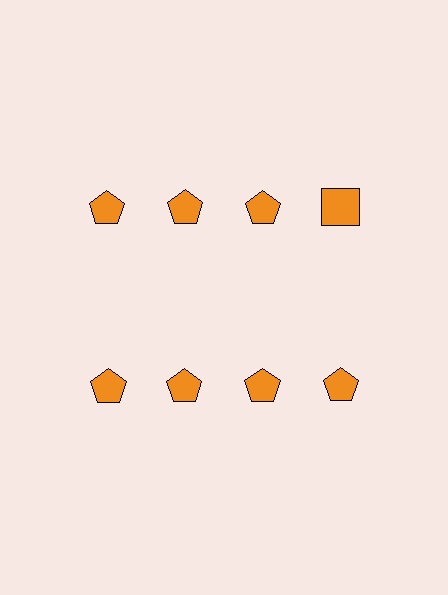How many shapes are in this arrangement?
There are 8 shapes arranged in a grid pattern.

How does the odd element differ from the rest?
It has a different shape: square instead of pentagon.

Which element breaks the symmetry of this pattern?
The orange square in the top row, second from right column breaks the symmetry. All other shapes are orange pentagons.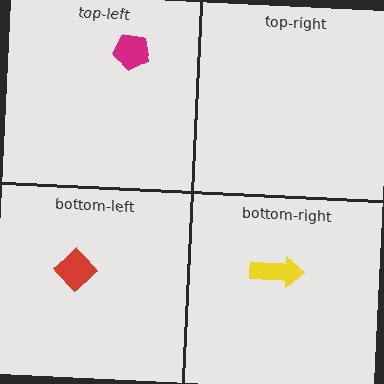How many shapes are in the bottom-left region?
1.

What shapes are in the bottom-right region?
The yellow arrow.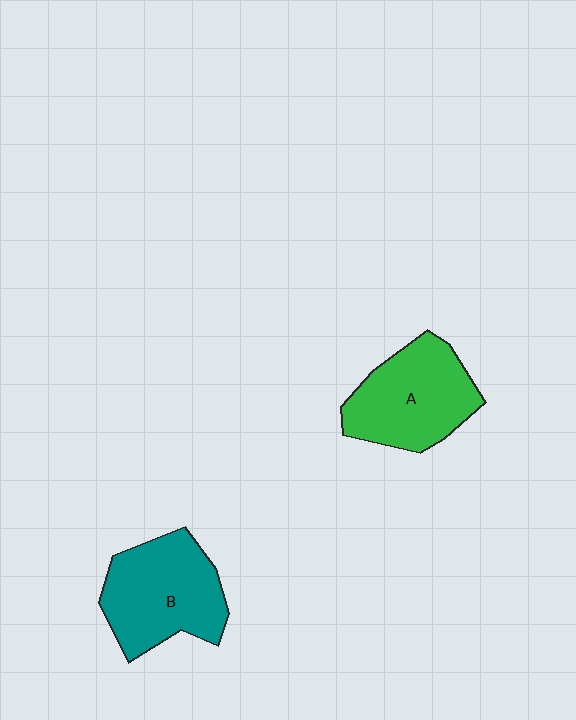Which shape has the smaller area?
Shape A (green).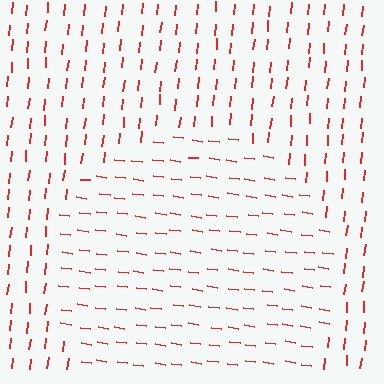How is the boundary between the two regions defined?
The boundary is defined purely by a change in line orientation (approximately 88 degrees difference). All lines are the same color and thickness.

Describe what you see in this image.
The image is filled with small red line segments. A circle region in the image has lines oriented differently from the surrounding lines, creating a visible texture boundary.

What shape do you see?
I see a circle.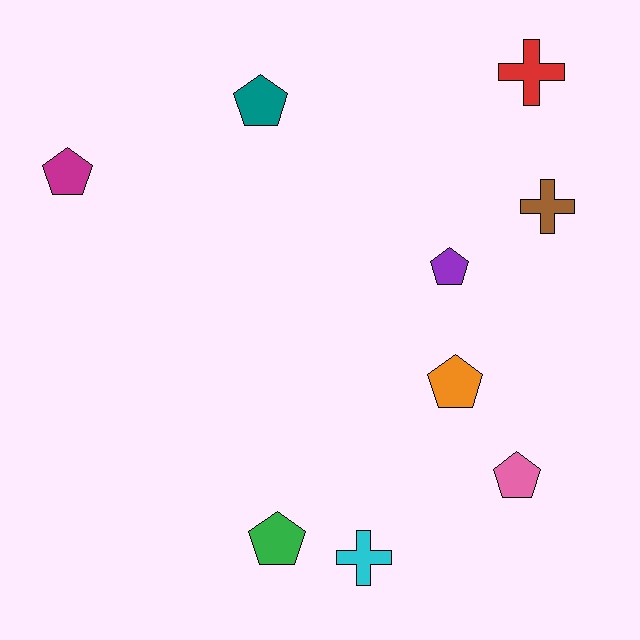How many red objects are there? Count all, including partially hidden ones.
There is 1 red object.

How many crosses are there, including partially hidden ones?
There are 3 crosses.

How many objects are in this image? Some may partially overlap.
There are 9 objects.